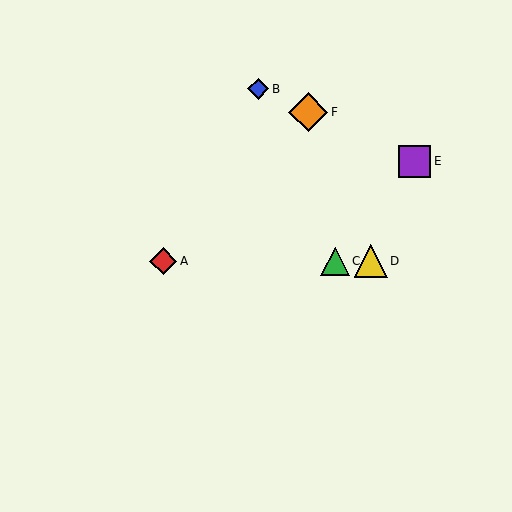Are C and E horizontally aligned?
No, C is at y≈261 and E is at y≈161.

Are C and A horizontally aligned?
Yes, both are at y≈261.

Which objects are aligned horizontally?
Objects A, C, D are aligned horizontally.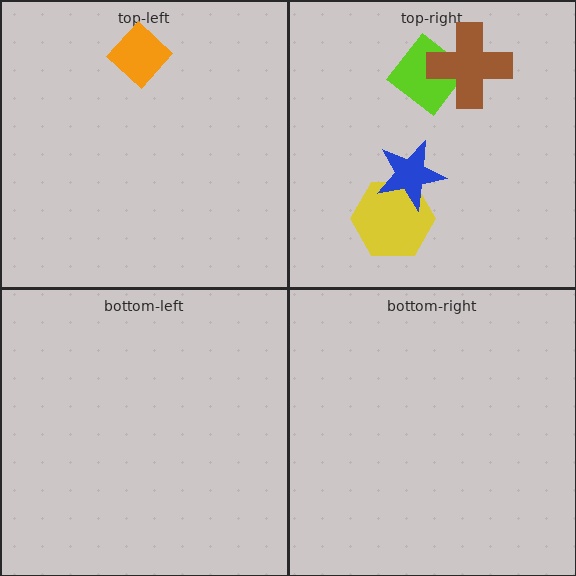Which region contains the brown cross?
The top-right region.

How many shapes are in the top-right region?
4.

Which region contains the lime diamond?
The top-right region.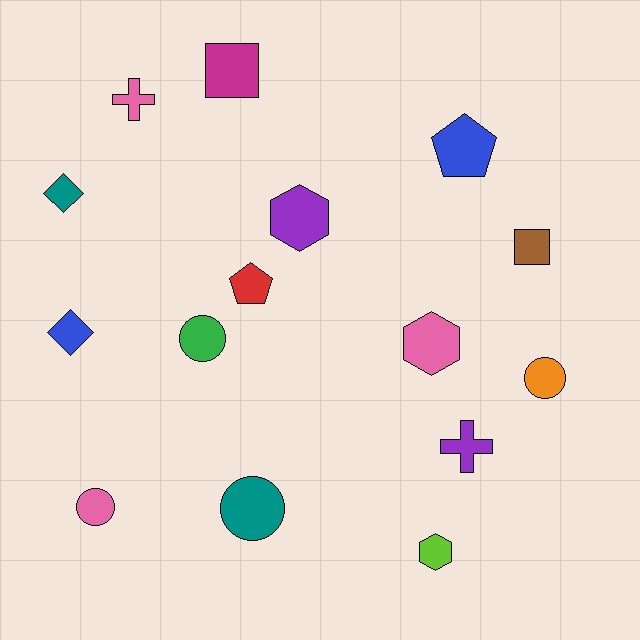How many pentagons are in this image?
There are 2 pentagons.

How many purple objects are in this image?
There are 2 purple objects.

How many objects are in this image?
There are 15 objects.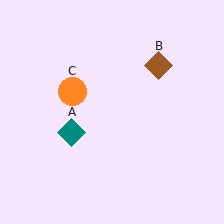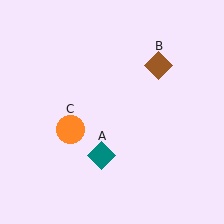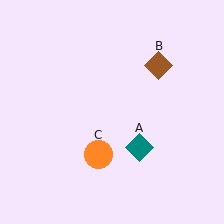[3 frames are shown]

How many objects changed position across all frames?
2 objects changed position: teal diamond (object A), orange circle (object C).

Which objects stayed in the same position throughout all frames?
Brown diamond (object B) remained stationary.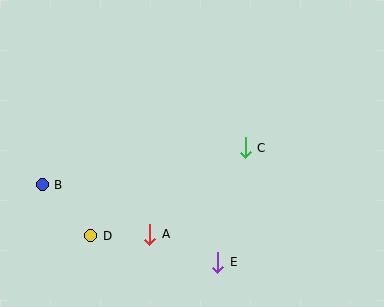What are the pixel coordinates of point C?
Point C is at (245, 148).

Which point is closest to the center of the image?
Point C at (245, 148) is closest to the center.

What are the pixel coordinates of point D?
Point D is at (91, 236).